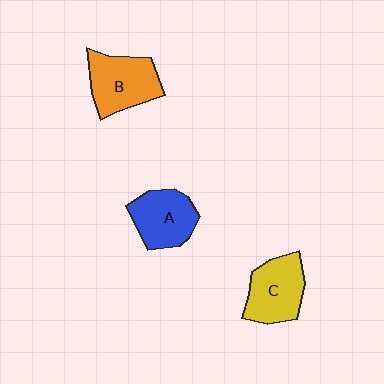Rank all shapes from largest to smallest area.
From largest to smallest: B (orange), C (yellow), A (blue).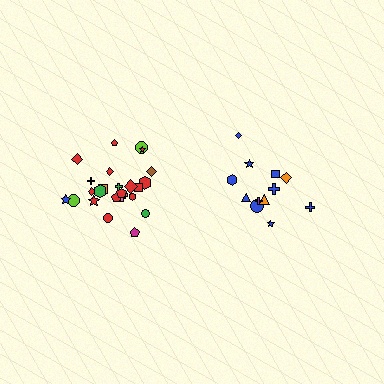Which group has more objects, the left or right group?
The left group.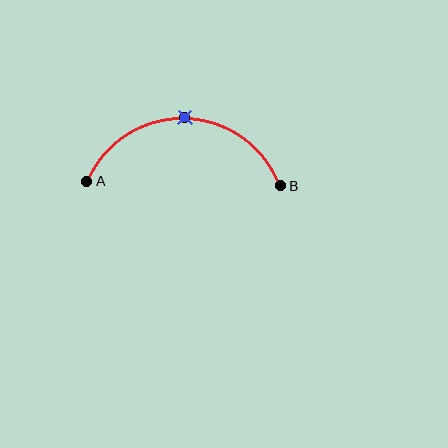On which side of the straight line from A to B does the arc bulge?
The arc bulges above the straight line connecting A and B.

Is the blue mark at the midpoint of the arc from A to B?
Yes. The blue mark lies on the arc at equal arc-length from both A and B — it is the arc midpoint.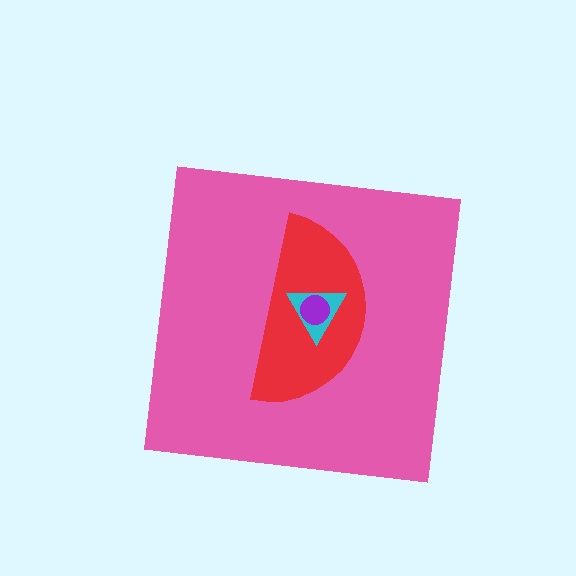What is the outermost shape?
The pink square.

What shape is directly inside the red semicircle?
The cyan triangle.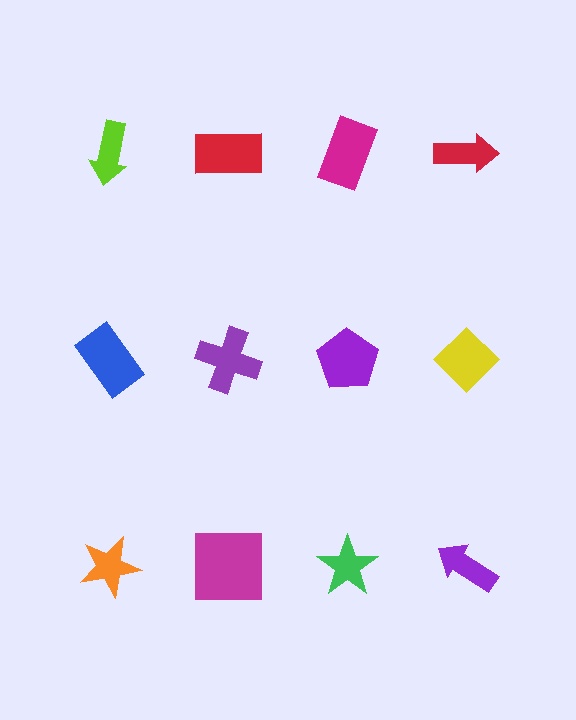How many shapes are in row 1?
4 shapes.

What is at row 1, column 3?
A magenta rectangle.